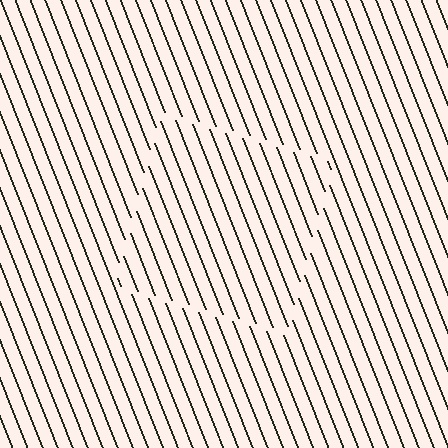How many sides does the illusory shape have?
4 sides — the line-ends trace a square.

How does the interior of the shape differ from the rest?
The interior of the shape contains the same grating, shifted by half a period — the contour is defined by the phase discontinuity where line-ends from the inner and outer gratings abut.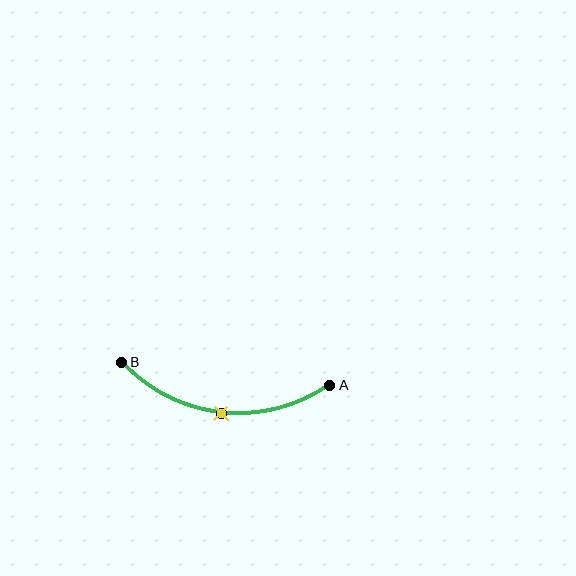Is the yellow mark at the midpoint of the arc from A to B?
Yes. The yellow mark lies on the arc at equal arc-length from both A and B — it is the arc midpoint.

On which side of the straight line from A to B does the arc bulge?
The arc bulges below the straight line connecting A and B.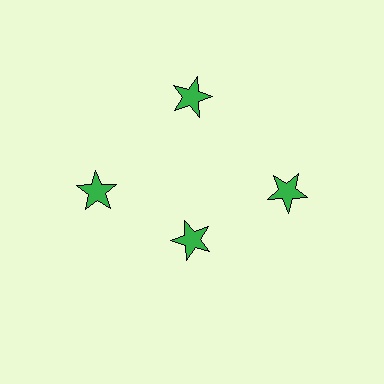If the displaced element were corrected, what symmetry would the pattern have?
It would have 4-fold rotational symmetry — the pattern would map onto itself every 90 degrees.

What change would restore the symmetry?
The symmetry would be restored by moving it outward, back onto the ring so that all 4 stars sit at equal angles and equal distance from the center.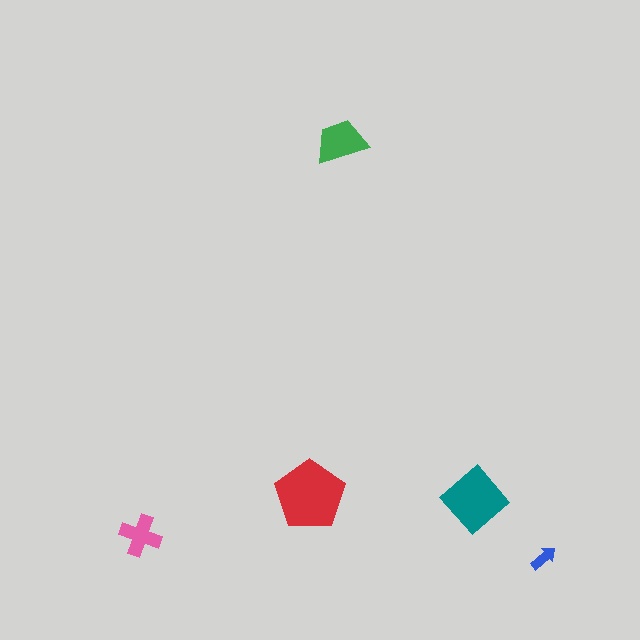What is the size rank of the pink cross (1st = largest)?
4th.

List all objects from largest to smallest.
The red pentagon, the teal diamond, the green trapezoid, the pink cross, the blue arrow.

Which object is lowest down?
The blue arrow is bottommost.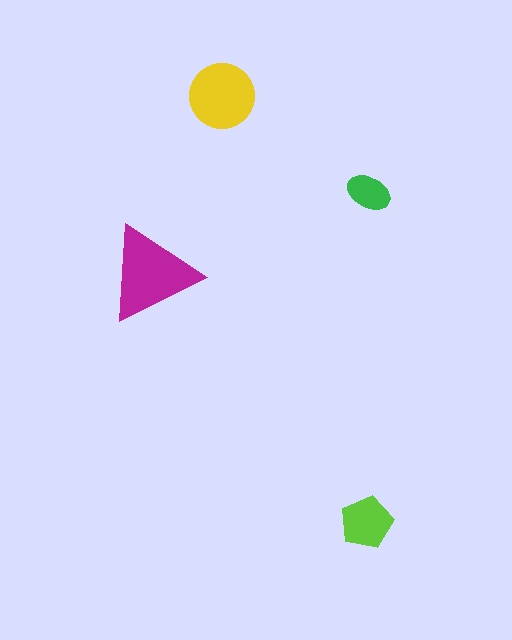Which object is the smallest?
The green ellipse.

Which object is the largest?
The magenta triangle.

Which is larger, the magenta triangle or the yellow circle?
The magenta triangle.